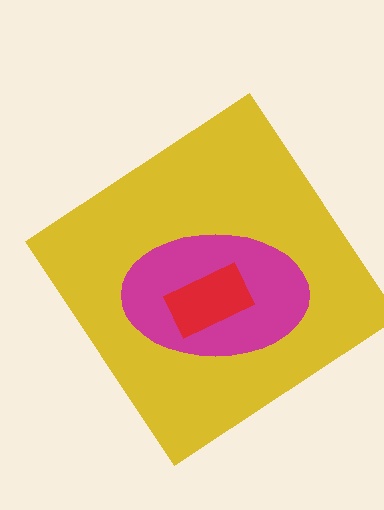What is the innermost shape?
The red rectangle.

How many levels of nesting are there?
3.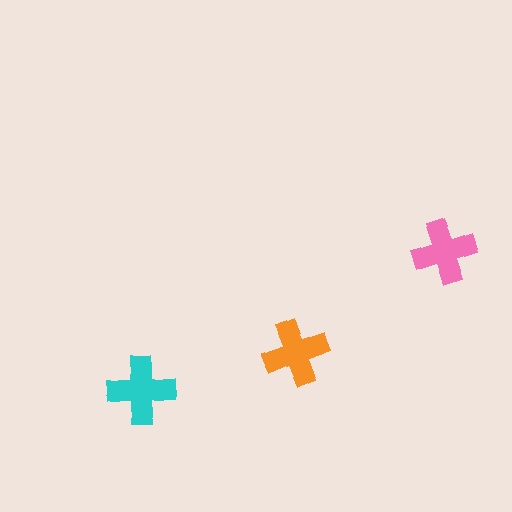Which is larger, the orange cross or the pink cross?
The orange one.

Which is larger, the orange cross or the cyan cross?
The cyan one.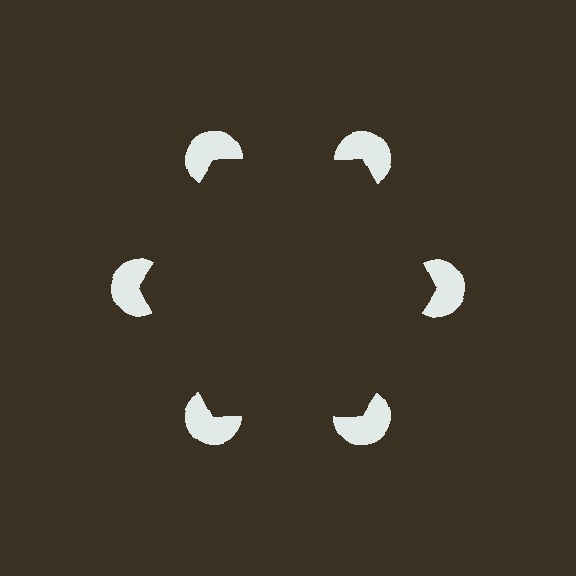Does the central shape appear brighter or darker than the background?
It typically appears slightly darker than the background, even though no actual brightness change is drawn.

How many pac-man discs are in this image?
There are 6 — one at each vertex of the illusory hexagon.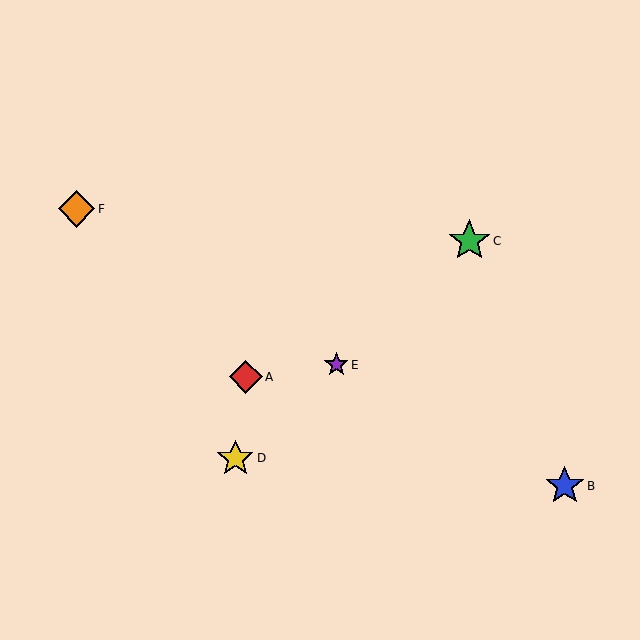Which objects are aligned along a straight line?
Objects C, D, E are aligned along a straight line.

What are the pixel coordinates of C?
Object C is at (469, 241).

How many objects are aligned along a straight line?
3 objects (C, D, E) are aligned along a straight line.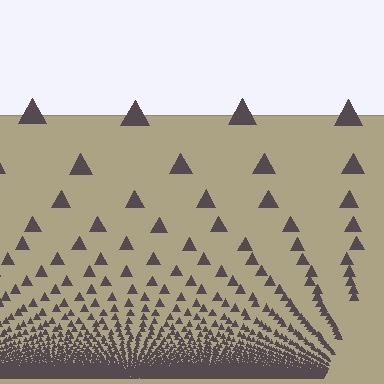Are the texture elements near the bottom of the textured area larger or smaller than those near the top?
Smaller. The gradient is inverted — elements near the bottom are smaller and denser.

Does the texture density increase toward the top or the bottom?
Density increases toward the bottom.